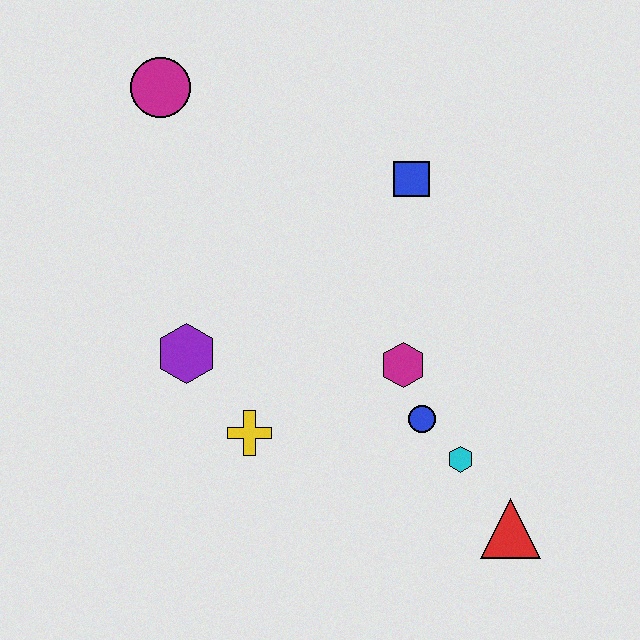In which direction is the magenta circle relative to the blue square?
The magenta circle is to the left of the blue square.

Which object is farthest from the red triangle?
The magenta circle is farthest from the red triangle.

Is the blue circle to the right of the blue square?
Yes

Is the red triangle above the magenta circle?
No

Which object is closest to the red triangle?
The cyan hexagon is closest to the red triangle.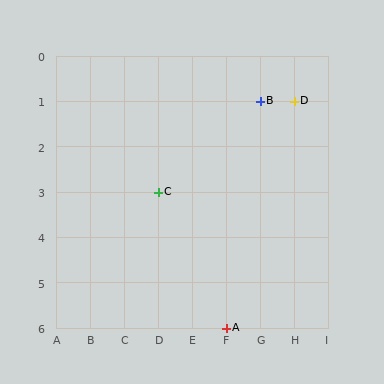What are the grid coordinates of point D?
Point D is at grid coordinates (H, 1).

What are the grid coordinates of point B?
Point B is at grid coordinates (G, 1).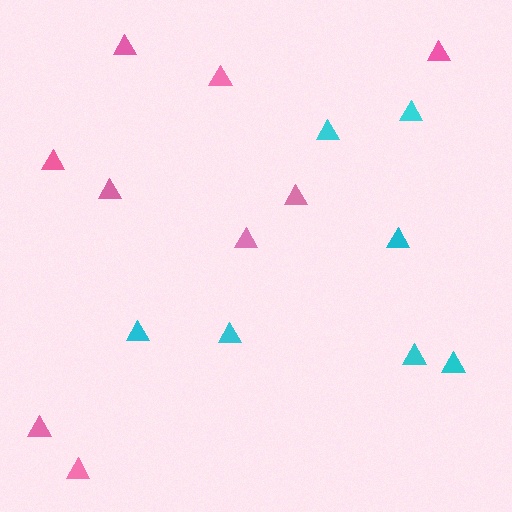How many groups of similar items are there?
There are 2 groups: one group of cyan triangles (7) and one group of pink triangles (9).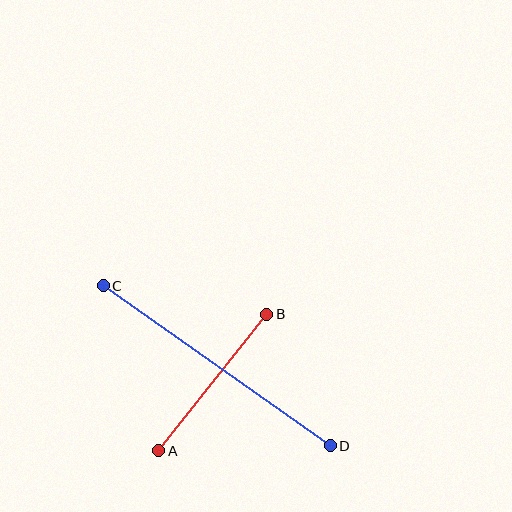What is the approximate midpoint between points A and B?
The midpoint is at approximately (213, 383) pixels.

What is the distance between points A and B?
The distance is approximately 174 pixels.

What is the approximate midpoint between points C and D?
The midpoint is at approximately (217, 366) pixels.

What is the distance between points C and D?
The distance is approximately 278 pixels.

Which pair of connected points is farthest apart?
Points C and D are farthest apart.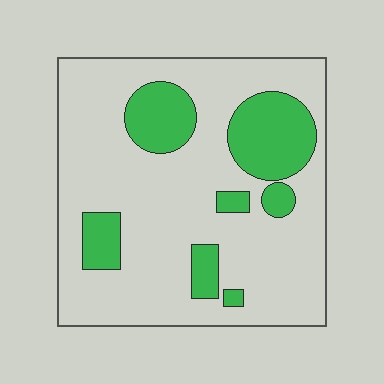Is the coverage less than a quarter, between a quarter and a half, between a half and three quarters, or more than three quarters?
Less than a quarter.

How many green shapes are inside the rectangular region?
7.